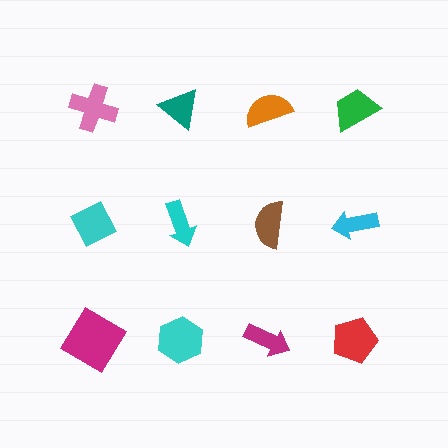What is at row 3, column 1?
A magenta diamond.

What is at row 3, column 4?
A red pentagon.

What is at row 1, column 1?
A pink cross.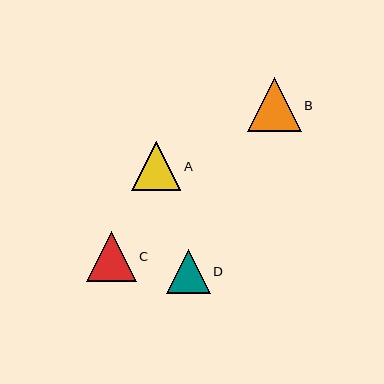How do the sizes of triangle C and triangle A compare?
Triangle C and triangle A are approximately the same size.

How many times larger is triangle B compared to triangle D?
Triangle B is approximately 1.2 times the size of triangle D.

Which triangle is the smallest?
Triangle D is the smallest with a size of approximately 44 pixels.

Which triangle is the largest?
Triangle B is the largest with a size of approximately 54 pixels.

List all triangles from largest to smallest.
From largest to smallest: B, C, A, D.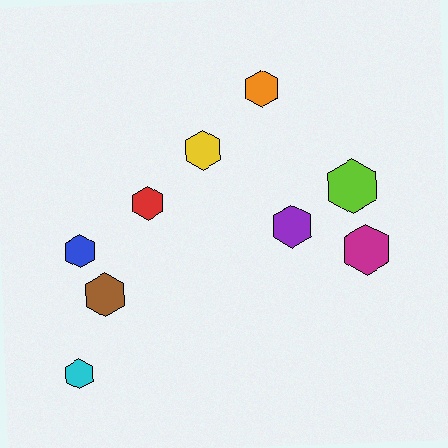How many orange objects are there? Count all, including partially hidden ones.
There is 1 orange object.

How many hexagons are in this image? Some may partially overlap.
There are 9 hexagons.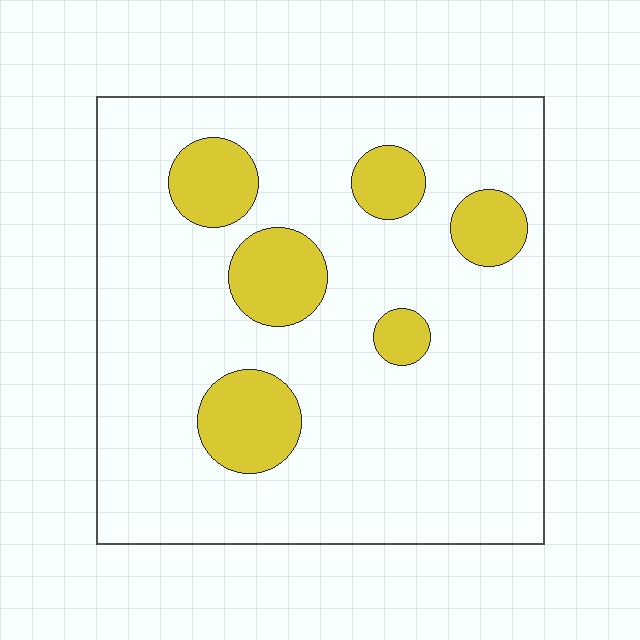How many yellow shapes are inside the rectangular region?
6.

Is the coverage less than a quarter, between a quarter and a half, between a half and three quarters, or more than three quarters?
Less than a quarter.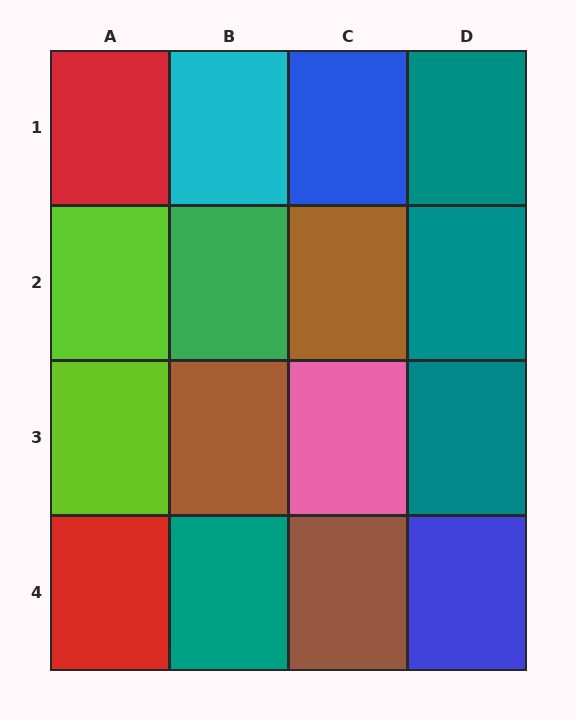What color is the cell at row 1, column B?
Cyan.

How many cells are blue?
2 cells are blue.